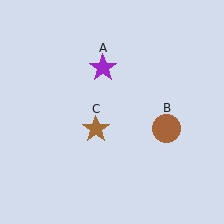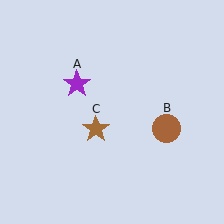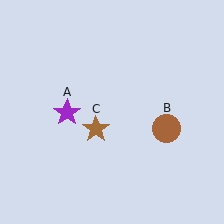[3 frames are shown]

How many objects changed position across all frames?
1 object changed position: purple star (object A).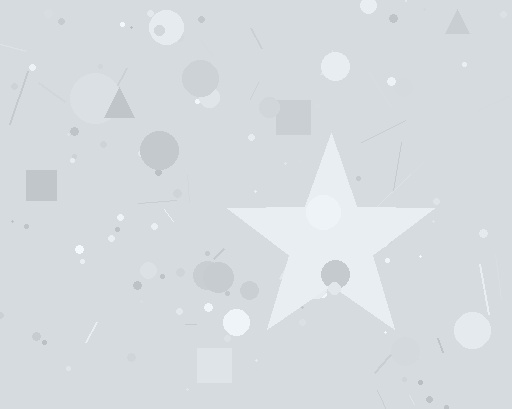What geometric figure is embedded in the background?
A star is embedded in the background.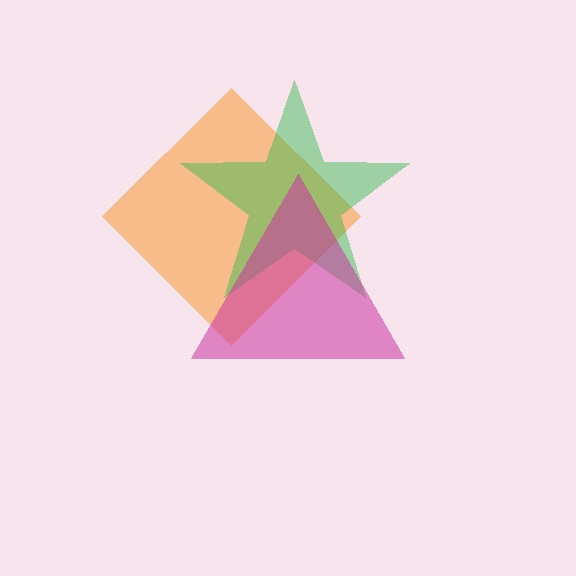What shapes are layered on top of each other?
The layered shapes are: an orange diamond, a green star, a magenta triangle.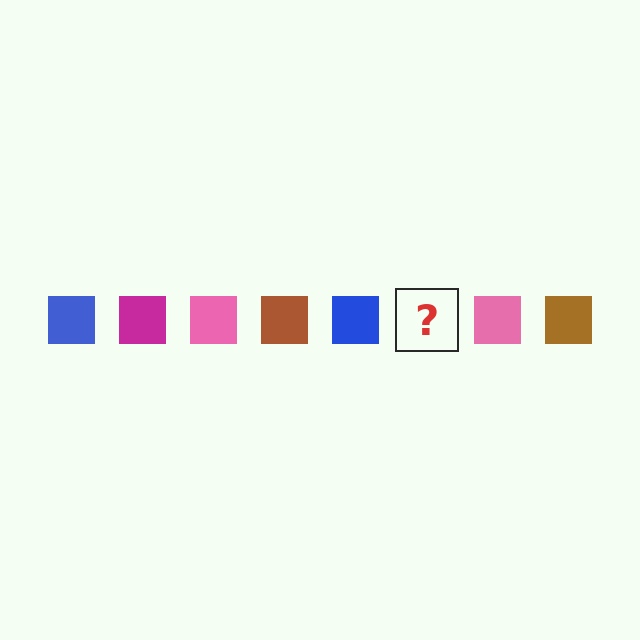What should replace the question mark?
The question mark should be replaced with a magenta square.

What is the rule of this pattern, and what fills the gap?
The rule is that the pattern cycles through blue, magenta, pink, brown squares. The gap should be filled with a magenta square.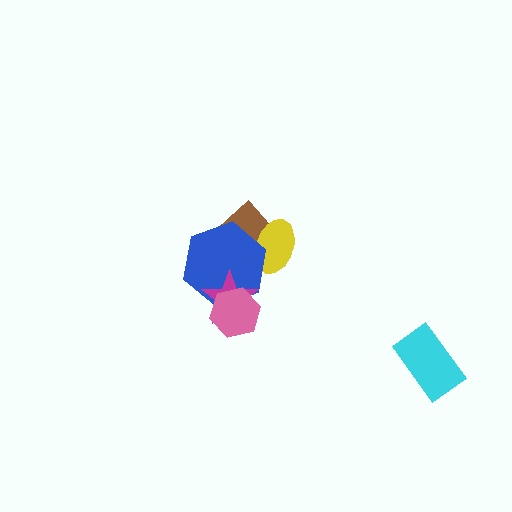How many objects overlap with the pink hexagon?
2 objects overlap with the pink hexagon.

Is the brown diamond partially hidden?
Yes, it is partially covered by another shape.